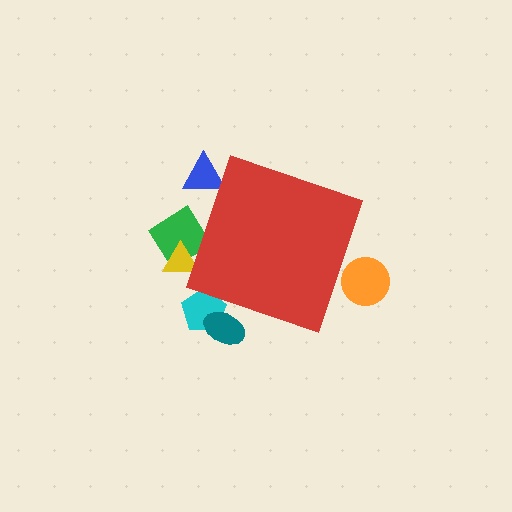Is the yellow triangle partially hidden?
Yes, the yellow triangle is partially hidden behind the red diamond.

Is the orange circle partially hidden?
Yes, the orange circle is partially hidden behind the red diamond.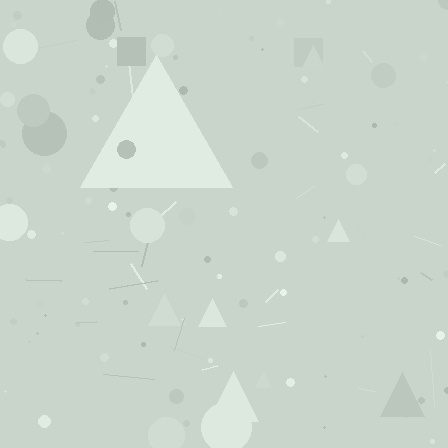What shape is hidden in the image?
A triangle is hidden in the image.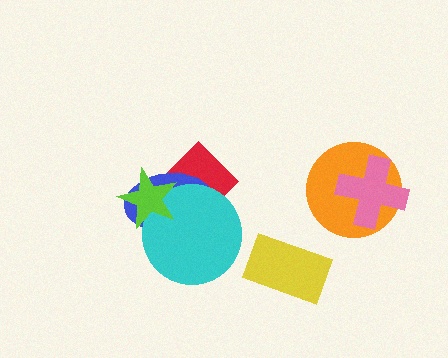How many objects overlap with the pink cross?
1 object overlaps with the pink cross.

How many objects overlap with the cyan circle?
3 objects overlap with the cyan circle.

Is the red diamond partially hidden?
Yes, it is partially covered by another shape.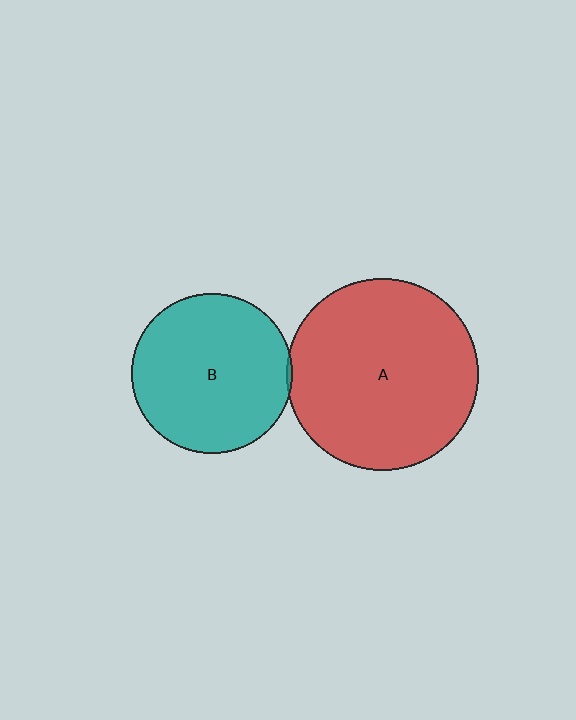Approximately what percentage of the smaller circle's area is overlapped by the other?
Approximately 5%.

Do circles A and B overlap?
Yes.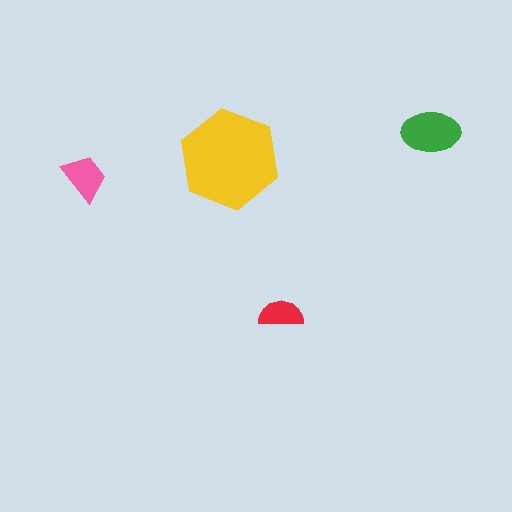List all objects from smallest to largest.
The red semicircle, the pink trapezoid, the green ellipse, the yellow hexagon.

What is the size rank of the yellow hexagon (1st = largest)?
1st.